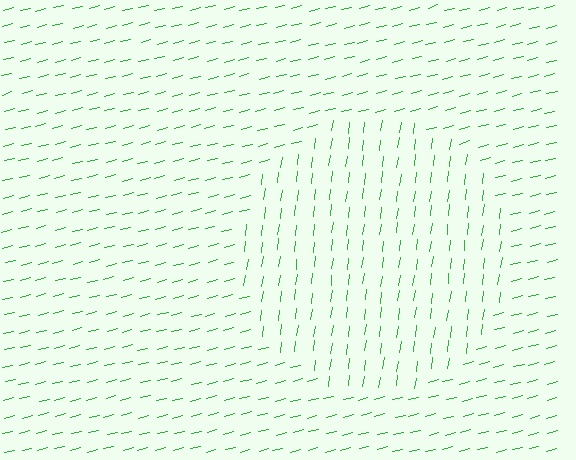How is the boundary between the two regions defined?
The boundary is defined purely by a change in line orientation (approximately 68 degrees difference). All lines are the same color and thickness.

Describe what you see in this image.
The image is filled with small green line segments. A circle region in the image has lines oriented differently from the surrounding lines, creating a visible texture boundary.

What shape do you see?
I see a circle.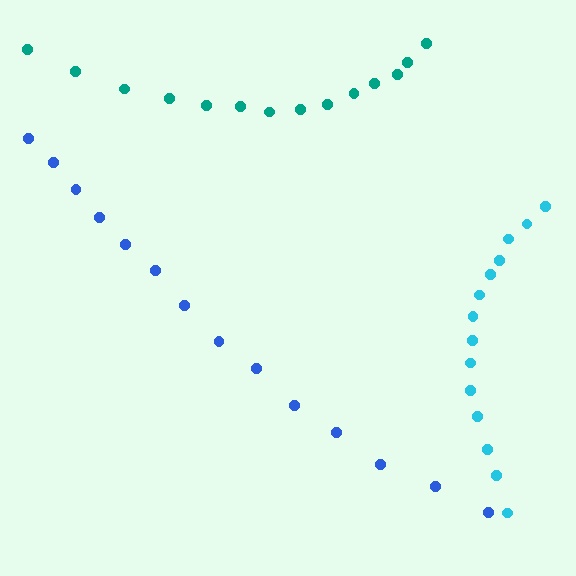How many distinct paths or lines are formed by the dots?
There are 3 distinct paths.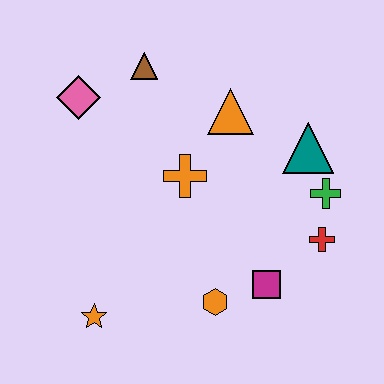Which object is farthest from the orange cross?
The orange star is farthest from the orange cross.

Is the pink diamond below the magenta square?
No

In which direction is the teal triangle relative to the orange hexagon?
The teal triangle is above the orange hexagon.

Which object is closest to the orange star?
The orange hexagon is closest to the orange star.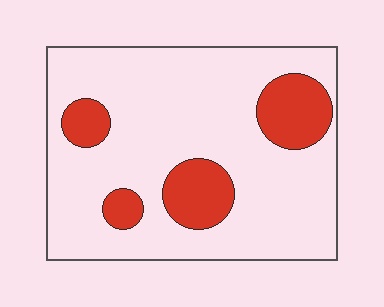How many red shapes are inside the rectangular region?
4.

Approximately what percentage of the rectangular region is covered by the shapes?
Approximately 20%.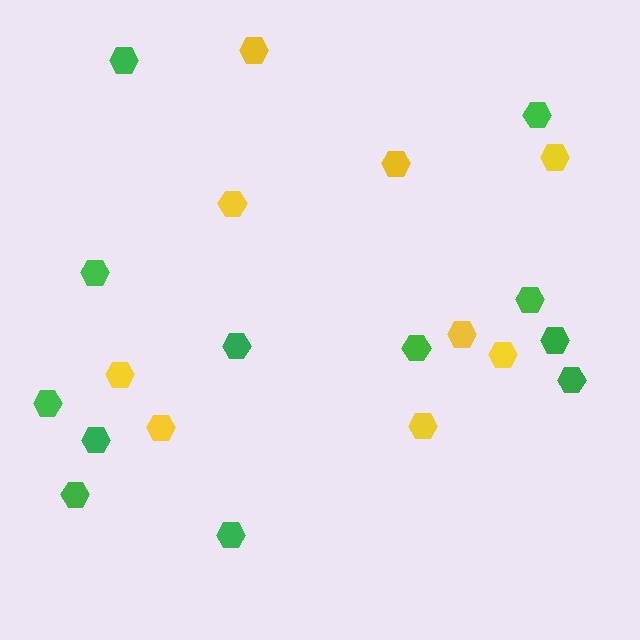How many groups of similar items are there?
There are 2 groups: one group of yellow hexagons (9) and one group of green hexagons (12).